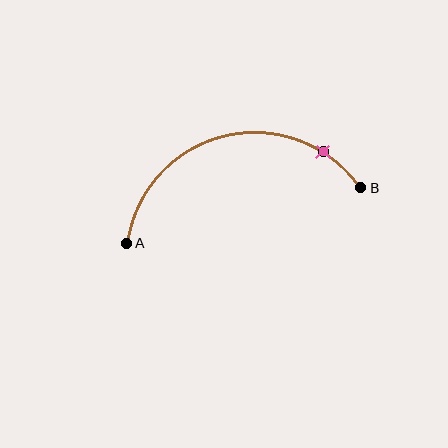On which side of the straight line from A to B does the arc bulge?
The arc bulges above the straight line connecting A and B.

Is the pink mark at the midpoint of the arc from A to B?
No. The pink mark lies on the arc but is closer to endpoint B. The arc midpoint would be at the point on the curve equidistant along the arc from both A and B.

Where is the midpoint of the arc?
The arc midpoint is the point on the curve farthest from the straight line joining A and B. It sits above that line.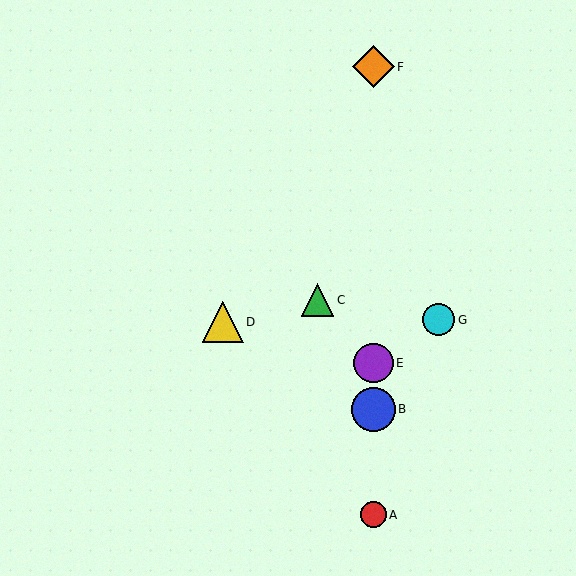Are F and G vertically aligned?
No, F is at x≈373 and G is at x≈439.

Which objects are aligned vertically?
Objects A, B, E, F are aligned vertically.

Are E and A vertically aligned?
Yes, both are at x≈373.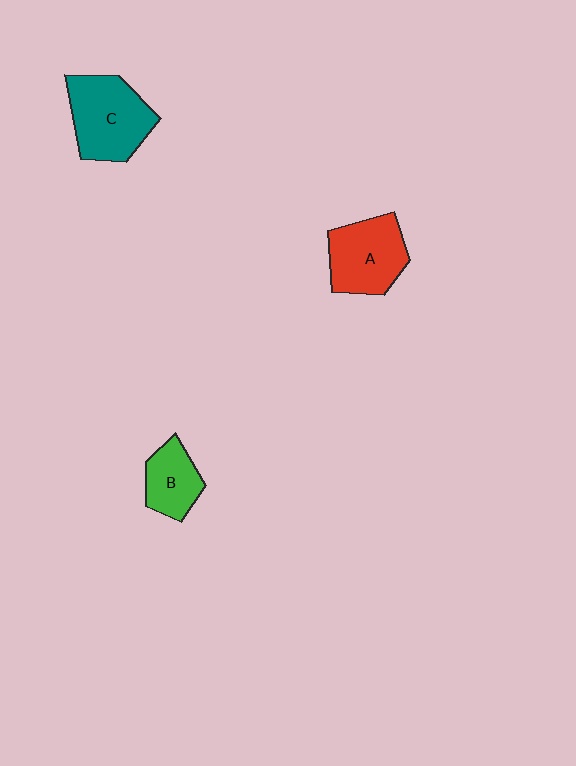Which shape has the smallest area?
Shape B (green).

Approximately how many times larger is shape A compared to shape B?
Approximately 1.5 times.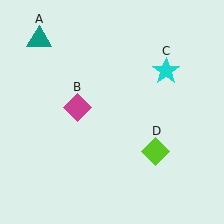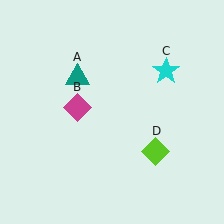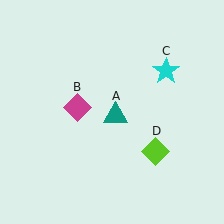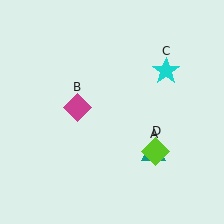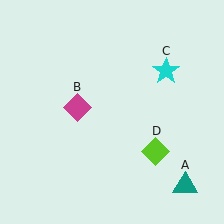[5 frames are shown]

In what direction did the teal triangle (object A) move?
The teal triangle (object A) moved down and to the right.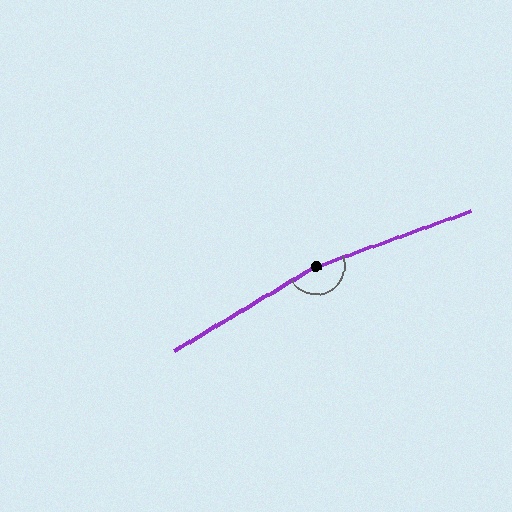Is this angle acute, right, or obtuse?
It is obtuse.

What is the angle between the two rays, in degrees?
Approximately 169 degrees.